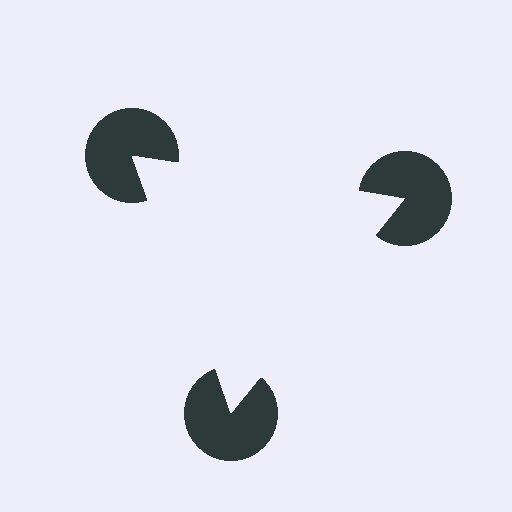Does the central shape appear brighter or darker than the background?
It typically appears slightly brighter than the background, even though no actual brightness change is drawn.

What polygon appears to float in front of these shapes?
An illusory triangle — its edges are inferred from the aligned wedge cuts in the pac-man discs, not physically drawn.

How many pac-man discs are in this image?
There are 3 — one at each vertex of the illusory triangle.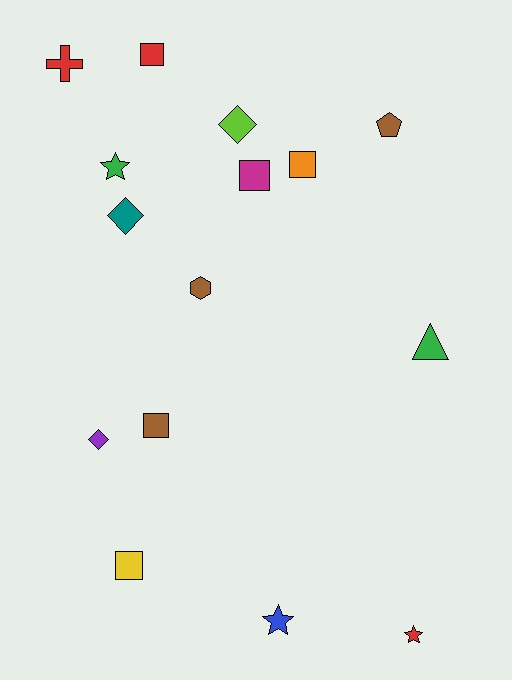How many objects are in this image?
There are 15 objects.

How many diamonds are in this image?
There are 3 diamonds.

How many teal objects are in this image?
There is 1 teal object.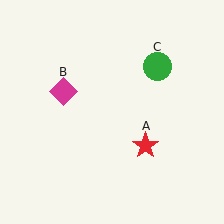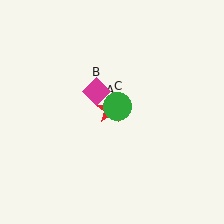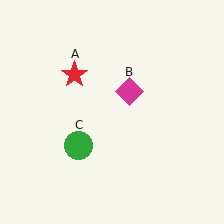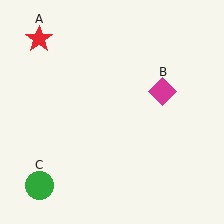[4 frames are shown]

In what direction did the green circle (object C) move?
The green circle (object C) moved down and to the left.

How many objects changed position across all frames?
3 objects changed position: red star (object A), magenta diamond (object B), green circle (object C).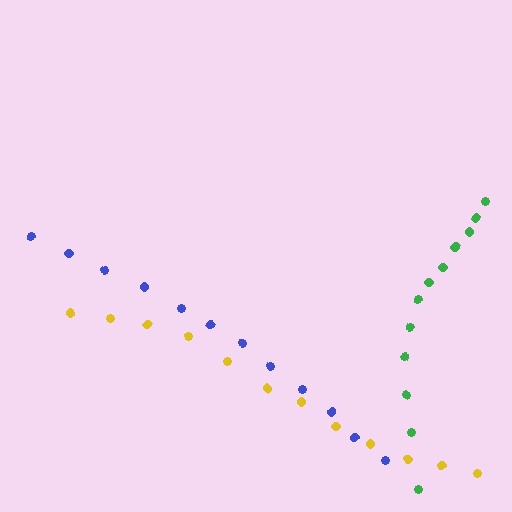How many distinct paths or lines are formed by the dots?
There are 3 distinct paths.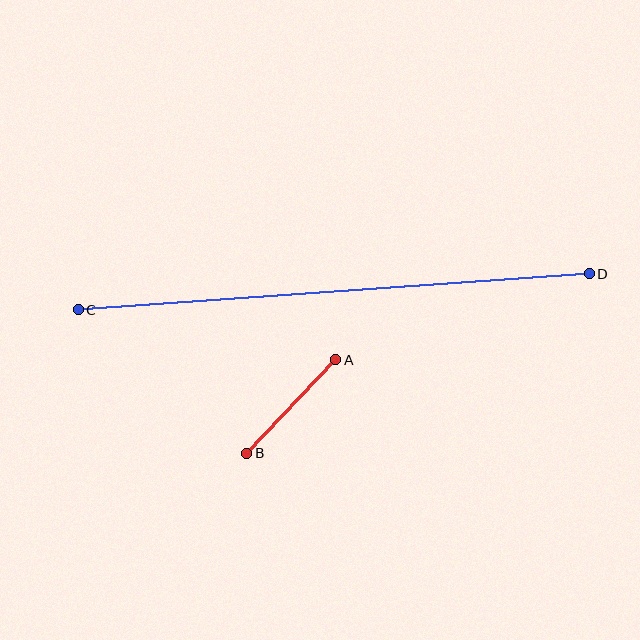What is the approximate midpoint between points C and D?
The midpoint is at approximately (334, 292) pixels.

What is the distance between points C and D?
The distance is approximately 512 pixels.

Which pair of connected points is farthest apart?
Points C and D are farthest apart.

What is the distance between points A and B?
The distance is approximately 129 pixels.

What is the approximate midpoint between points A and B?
The midpoint is at approximately (291, 407) pixels.